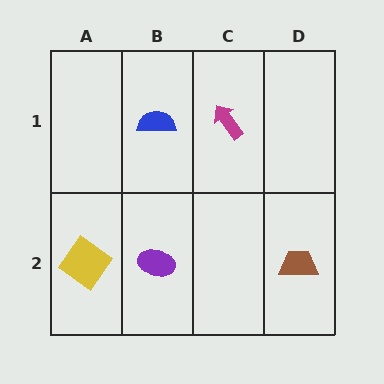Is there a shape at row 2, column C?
No, that cell is empty.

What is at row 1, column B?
A blue semicircle.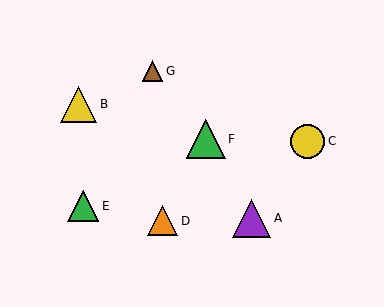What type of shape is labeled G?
Shape G is a brown triangle.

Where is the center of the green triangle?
The center of the green triangle is at (206, 139).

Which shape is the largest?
The green triangle (labeled F) is the largest.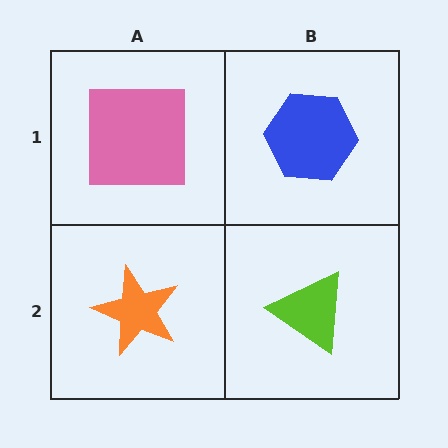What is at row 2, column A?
An orange star.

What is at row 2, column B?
A lime triangle.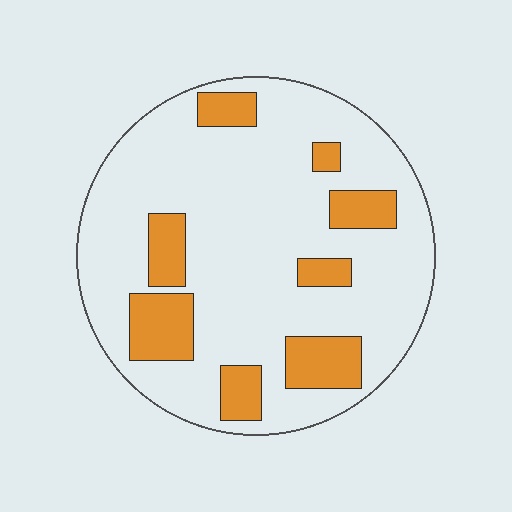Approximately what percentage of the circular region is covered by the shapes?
Approximately 20%.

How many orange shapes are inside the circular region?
8.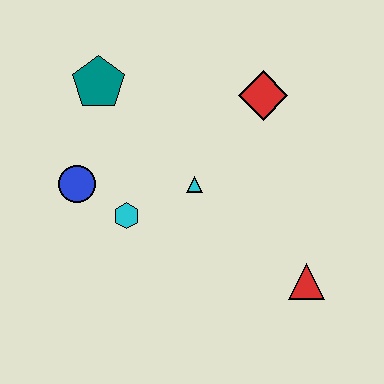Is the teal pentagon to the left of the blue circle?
No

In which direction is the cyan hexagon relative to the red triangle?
The cyan hexagon is to the left of the red triangle.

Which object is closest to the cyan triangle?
The cyan hexagon is closest to the cyan triangle.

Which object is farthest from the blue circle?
The red triangle is farthest from the blue circle.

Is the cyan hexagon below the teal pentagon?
Yes